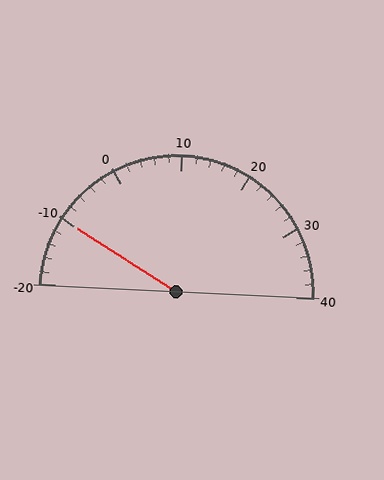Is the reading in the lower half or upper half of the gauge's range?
The reading is in the lower half of the range (-20 to 40).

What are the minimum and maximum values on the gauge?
The gauge ranges from -20 to 40.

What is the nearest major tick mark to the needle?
The nearest major tick mark is -10.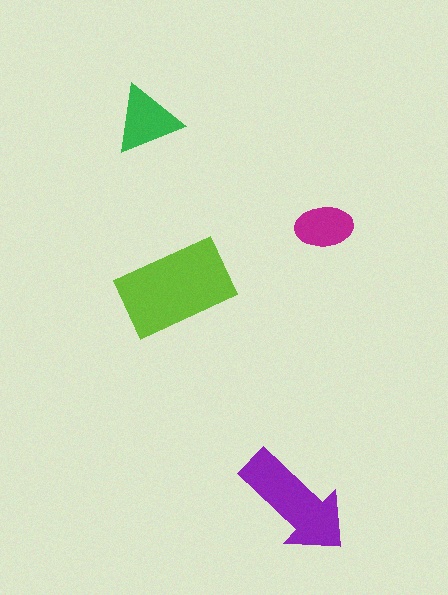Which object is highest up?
The green triangle is topmost.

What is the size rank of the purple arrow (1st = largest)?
2nd.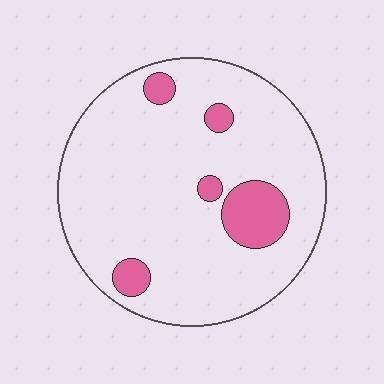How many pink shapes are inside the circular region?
5.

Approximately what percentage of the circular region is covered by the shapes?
Approximately 10%.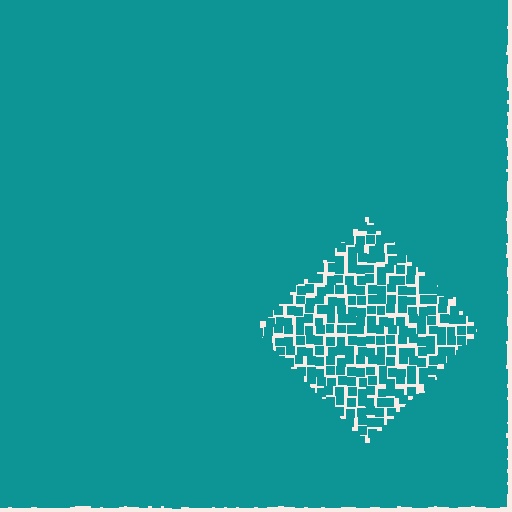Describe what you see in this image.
The image contains small teal elements arranged at two different densities. A diamond-shaped region is visible where the elements are less densely packed than the surrounding area.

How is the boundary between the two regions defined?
The boundary is defined by a change in element density (approximately 2.7x ratio). All elements are the same color, size, and shape.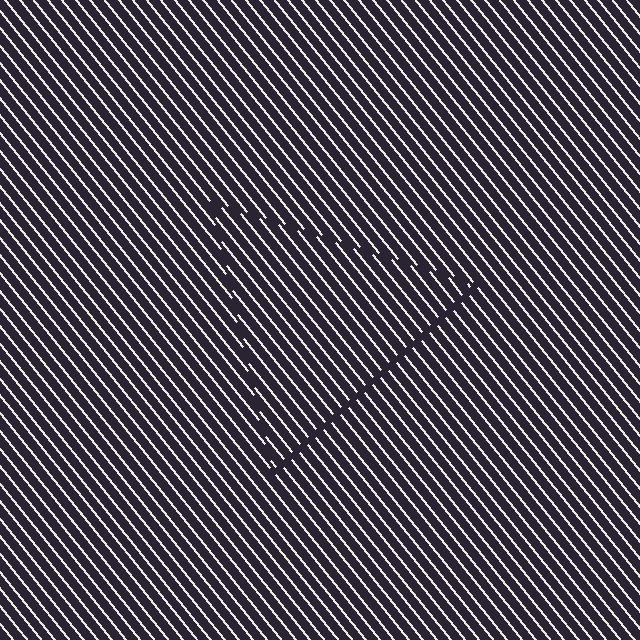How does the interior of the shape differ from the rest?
The interior of the shape contains the same grating, shifted by half a period — the contour is defined by the phase discontinuity where line-ends from the inner and outer gratings abut.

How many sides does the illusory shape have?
3 sides — the line-ends trace a triangle.